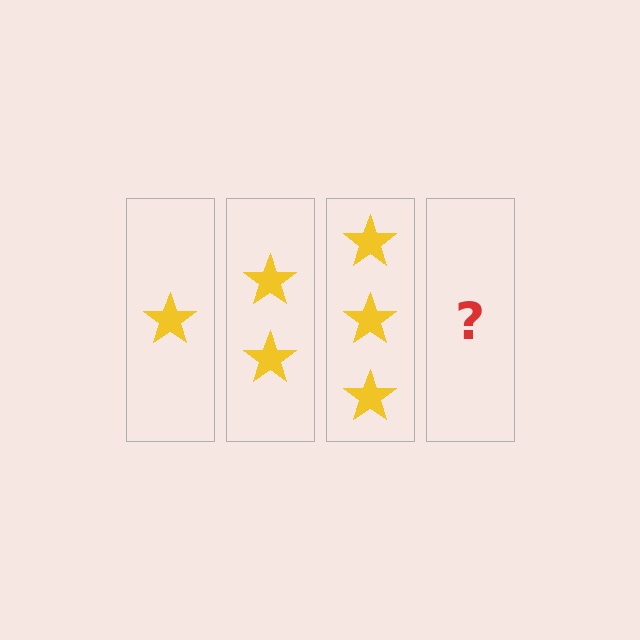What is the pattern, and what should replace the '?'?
The pattern is that each step adds one more star. The '?' should be 4 stars.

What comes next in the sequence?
The next element should be 4 stars.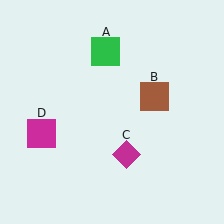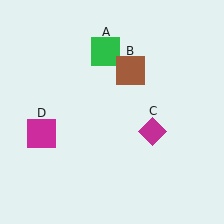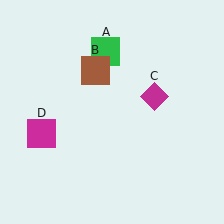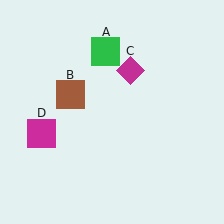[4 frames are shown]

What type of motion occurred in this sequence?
The brown square (object B), magenta diamond (object C) rotated counterclockwise around the center of the scene.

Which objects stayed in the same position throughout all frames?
Green square (object A) and magenta square (object D) remained stationary.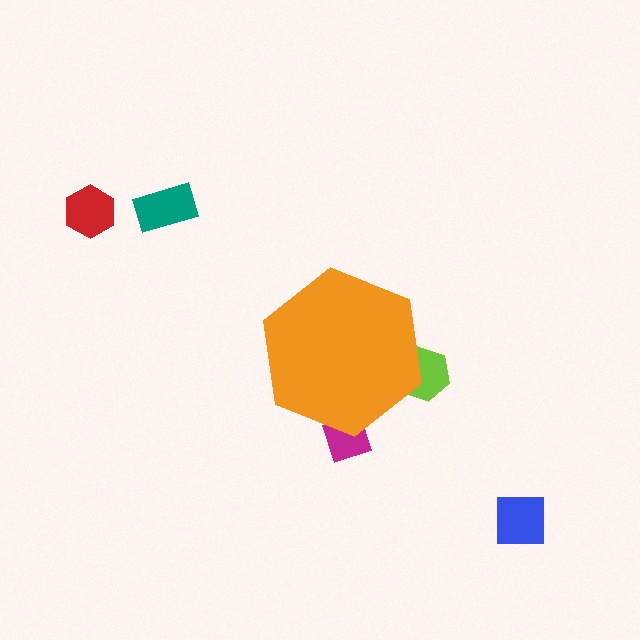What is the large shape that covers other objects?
An orange hexagon.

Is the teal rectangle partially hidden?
No, the teal rectangle is fully visible.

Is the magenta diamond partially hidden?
Yes, the magenta diamond is partially hidden behind the orange hexagon.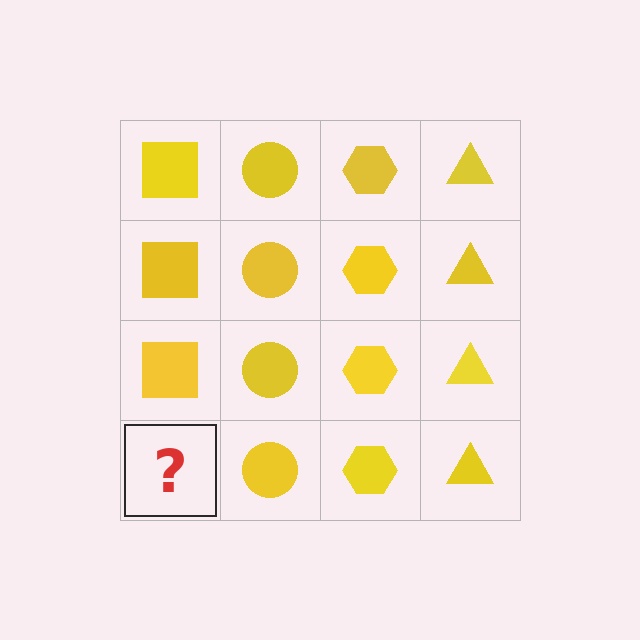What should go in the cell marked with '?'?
The missing cell should contain a yellow square.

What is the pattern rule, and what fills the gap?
The rule is that each column has a consistent shape. The gap should be filled with a yellow square.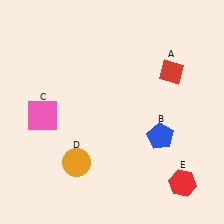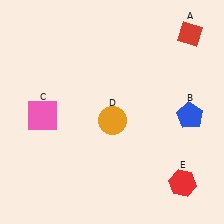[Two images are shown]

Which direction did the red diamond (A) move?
The red diamond (A) moved up.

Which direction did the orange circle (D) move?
The orange circle (D) moved up.